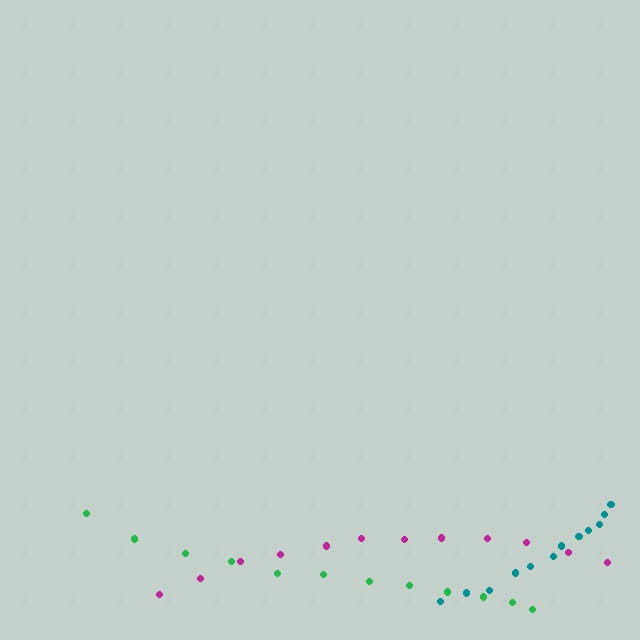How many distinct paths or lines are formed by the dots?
There are 3 distinct paths.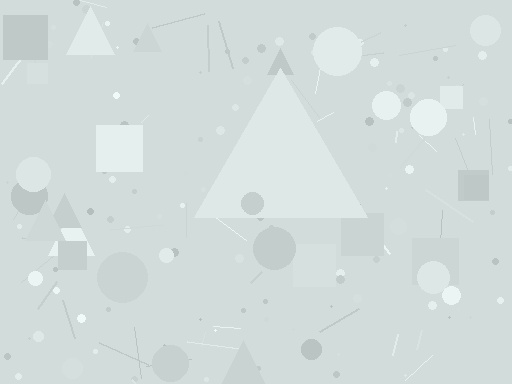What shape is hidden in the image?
A triangle is hidden in the image.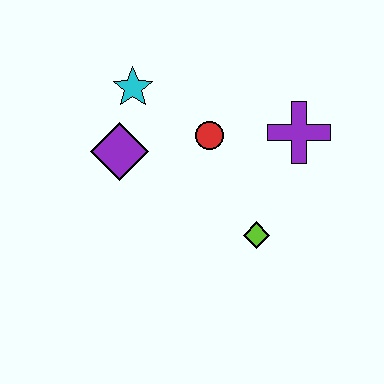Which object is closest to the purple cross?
The red circle is closest to the purple cross.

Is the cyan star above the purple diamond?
Yes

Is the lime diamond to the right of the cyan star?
Yes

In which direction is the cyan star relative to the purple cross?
The cyan star is to the left of the purple cross.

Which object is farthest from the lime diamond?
The cyan star is farthest from the lime diamond.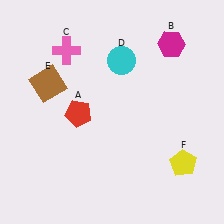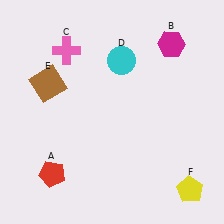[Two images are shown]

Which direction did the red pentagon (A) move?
The red pentagon (A) moved down.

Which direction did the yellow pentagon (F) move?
The yellow pentagon (F) moved down.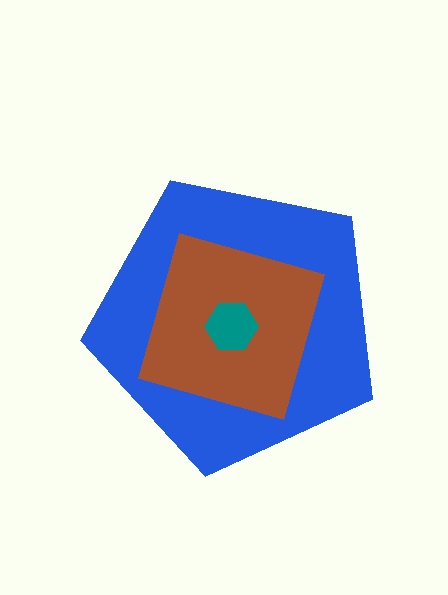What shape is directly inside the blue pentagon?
The brown diamond.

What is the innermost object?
The teal hexagon.